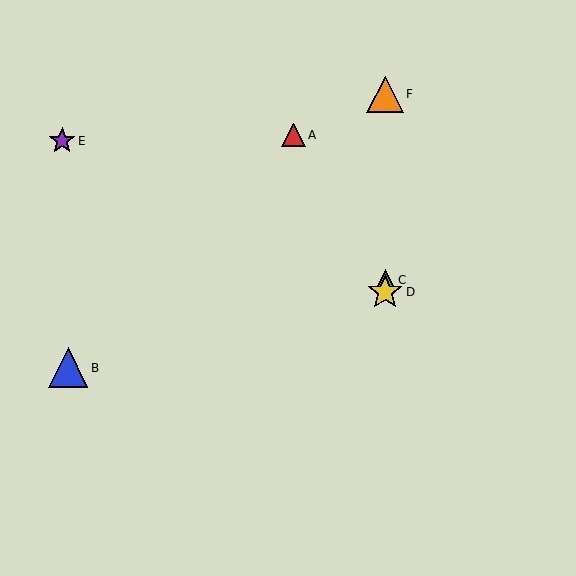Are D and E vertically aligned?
No, D is at x≈385 and E is at x≈62.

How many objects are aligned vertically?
3 objects (C, D, F) are aligned vertically.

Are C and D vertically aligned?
Yes, both are at x≈385.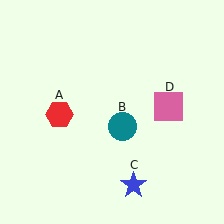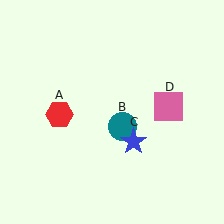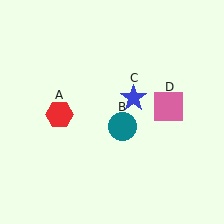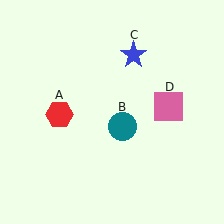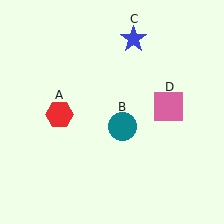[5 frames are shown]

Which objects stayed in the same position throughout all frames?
Red hexagon (object A) and teal circle (object B) and pink square (object D) remained stationary.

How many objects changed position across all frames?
1 object changed position: blue star (object C).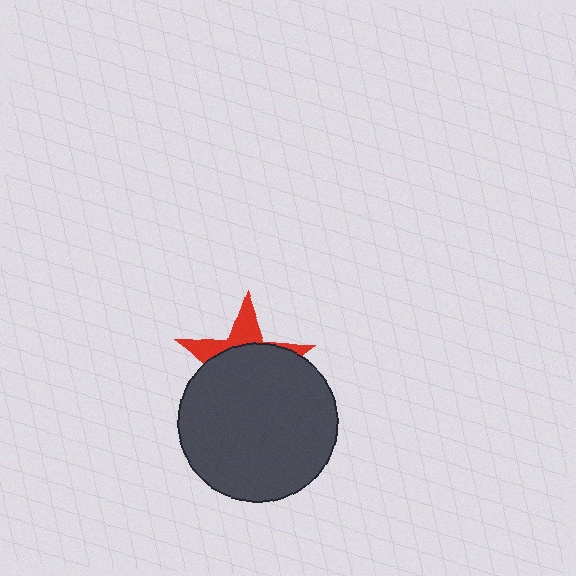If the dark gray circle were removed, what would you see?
You would see the complete red star.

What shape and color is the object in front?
The object in front is a dark gray circle.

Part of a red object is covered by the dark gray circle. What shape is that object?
It is a star.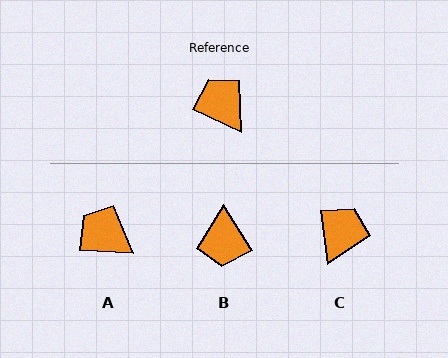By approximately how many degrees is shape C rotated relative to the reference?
Approximately 57 degrees clockwise.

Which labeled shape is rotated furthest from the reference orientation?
B, about 146 degrees away.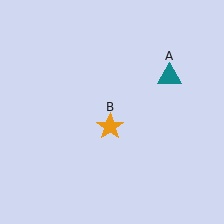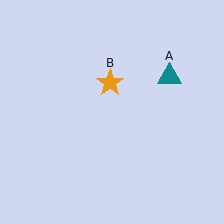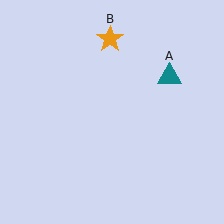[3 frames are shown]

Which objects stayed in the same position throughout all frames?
Teal triangle (object A) remained stationary.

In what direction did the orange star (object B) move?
The orange star (object B) moved up.